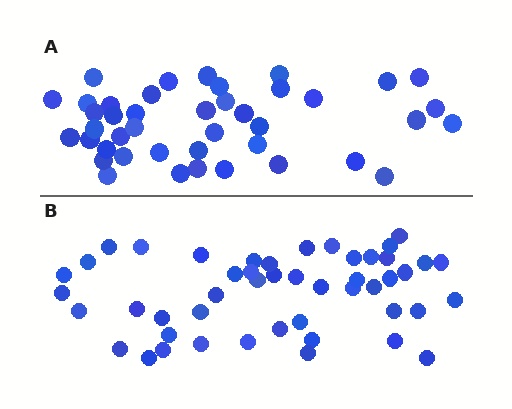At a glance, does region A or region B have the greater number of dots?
Region B (the bottom region) has more dots.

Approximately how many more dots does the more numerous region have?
Region B has about 6 more dots than region A.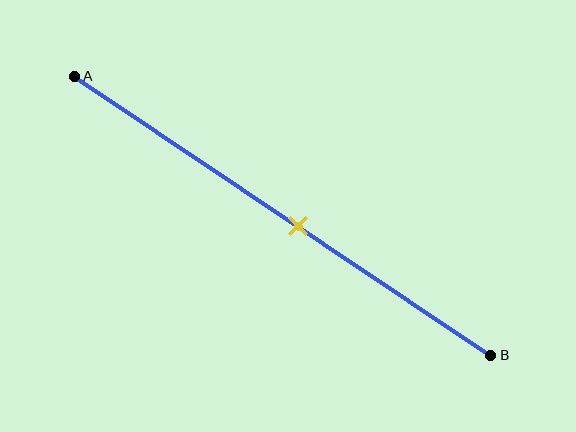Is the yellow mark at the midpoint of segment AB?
No, the mark is at about 55% from A, not at the 50% midpoint.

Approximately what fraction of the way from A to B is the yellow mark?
The yellow mark is approximately 55% of the way from A to B.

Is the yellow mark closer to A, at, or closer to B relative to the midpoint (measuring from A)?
The yellow mark is closer to point B than the midpoint of segment AB.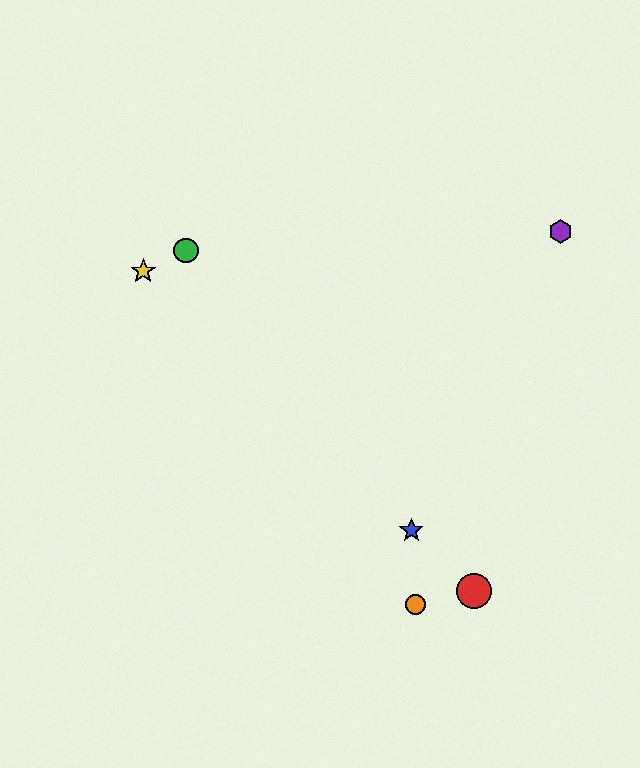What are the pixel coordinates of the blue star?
The blue star is at (411, 530).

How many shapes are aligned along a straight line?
3 shapes (the red circle, the blue star, the yellow star) are aligned along a straight line.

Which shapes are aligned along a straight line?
The red circle, the blue star, the yellow star are aligned along a straight line.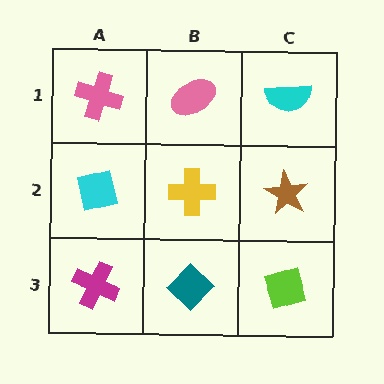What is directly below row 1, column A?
A cyan square.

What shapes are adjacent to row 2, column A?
A pink cross (row 1, column A), a magenta cross (row 3, column A), a yellow cross (row 2, column B).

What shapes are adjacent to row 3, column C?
A brown star (row 2, column C), a teal diamond (row 3, column B).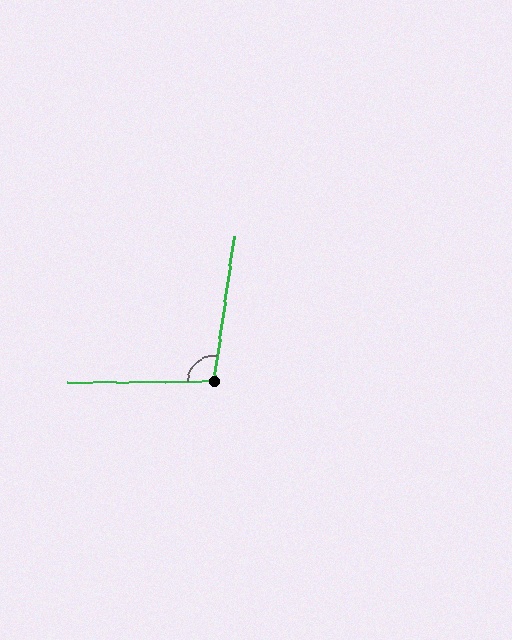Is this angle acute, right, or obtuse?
It is obtuse.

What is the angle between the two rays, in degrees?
Approximately 98 degrees.